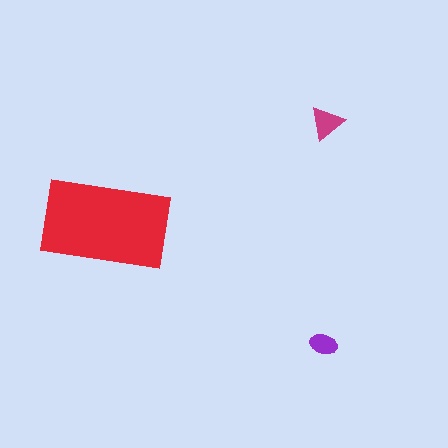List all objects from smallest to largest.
The purple ellipse, the magenta triangle, the red rectangle.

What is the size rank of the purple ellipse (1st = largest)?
3rd.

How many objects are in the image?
There are 3 objects in the image.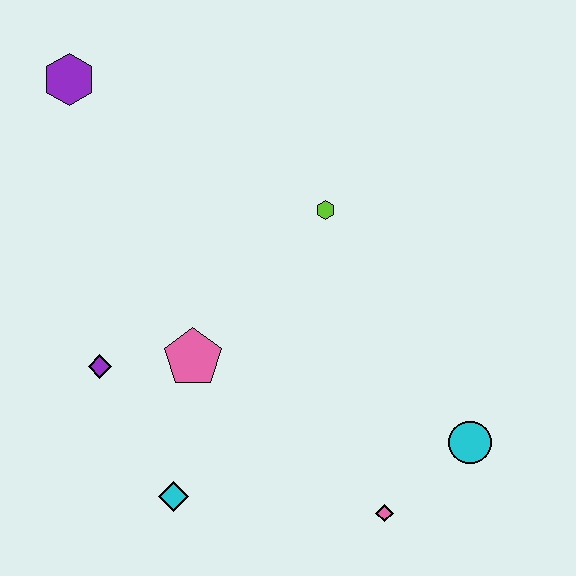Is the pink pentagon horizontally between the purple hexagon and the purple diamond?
No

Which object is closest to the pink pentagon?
The purple diamond is closest to the pink pentagon.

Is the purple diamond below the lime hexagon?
Yes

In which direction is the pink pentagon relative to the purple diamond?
The pink pentagon is to the right of the purple diamond.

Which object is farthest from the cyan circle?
The purple hexagon is farthest from the cyan circle.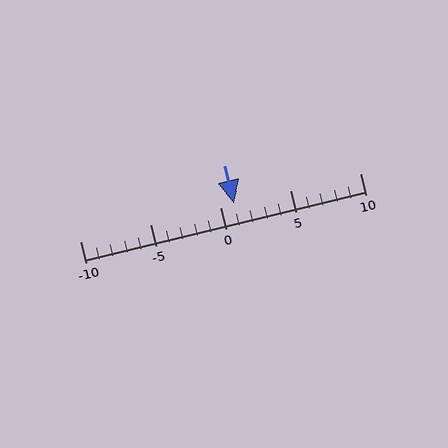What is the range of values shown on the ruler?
The ruler shows values from -10 to 10.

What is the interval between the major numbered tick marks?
The major tick marks are spaced 5 units apart.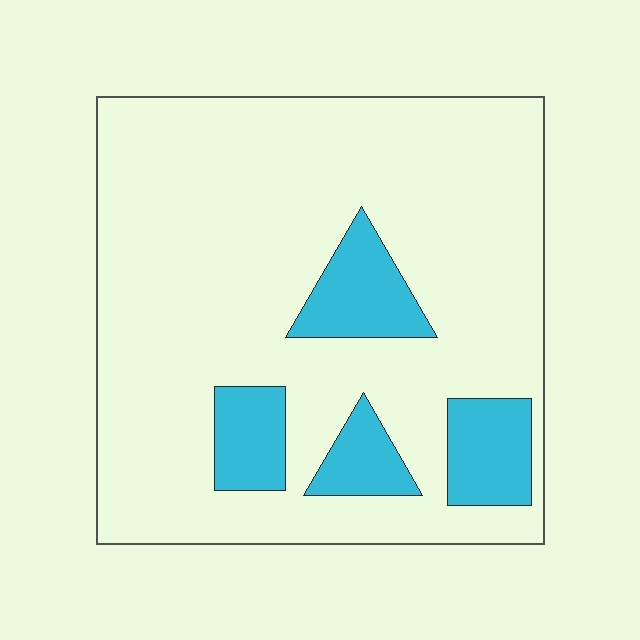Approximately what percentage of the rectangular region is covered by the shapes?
Approximately 15%.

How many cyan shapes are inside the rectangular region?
4.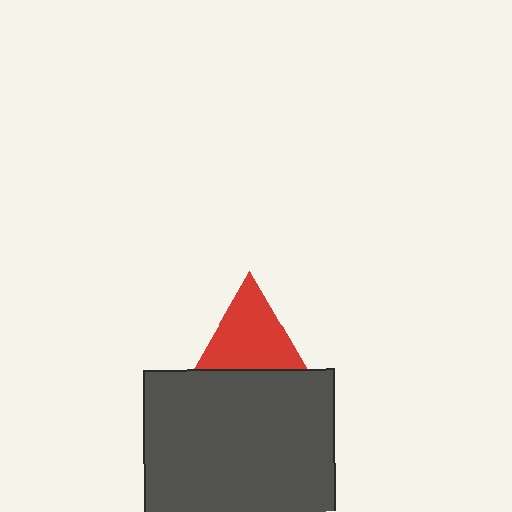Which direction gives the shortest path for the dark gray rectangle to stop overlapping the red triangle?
Moving down gives the shortest separation.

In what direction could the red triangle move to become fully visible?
The red triangle could move up. That would shift it out from behind the dark gray rectangle entirely.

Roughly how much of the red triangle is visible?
Most of it is visible (roughly 69%).